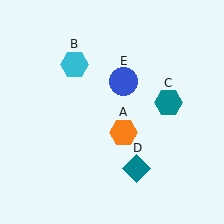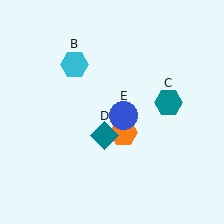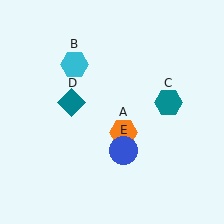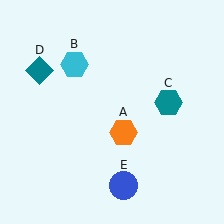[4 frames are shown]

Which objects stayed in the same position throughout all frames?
Orange hexagon (object A) and cyan hexagon (object B) and teal hexagon (object C) remained stationary.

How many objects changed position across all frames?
2 objects changed position: teal diamond (object D), blue circle (object E).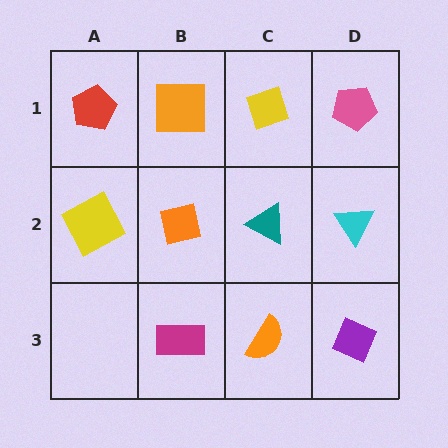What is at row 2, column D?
A cyan triangle.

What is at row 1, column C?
A yellow diamond.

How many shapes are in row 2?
4 shapes.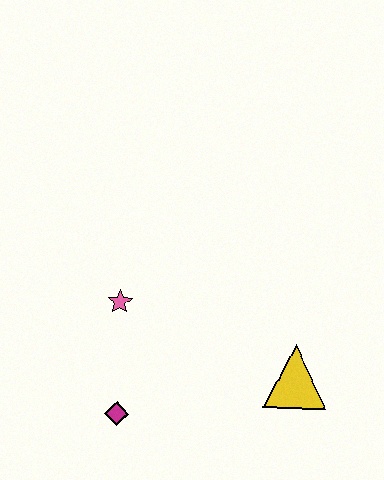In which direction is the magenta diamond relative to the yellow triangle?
The magenta diamond is to the left of the yellow triangle.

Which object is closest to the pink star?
The magenta diamond is closest to the pink star.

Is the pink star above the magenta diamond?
Yes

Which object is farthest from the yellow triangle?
The pink star is farthest from the yellow triangle.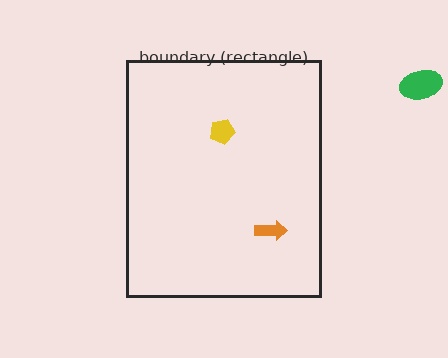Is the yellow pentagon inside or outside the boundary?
Inside.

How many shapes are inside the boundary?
2 inside, 1 outside.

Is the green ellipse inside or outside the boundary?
Outside.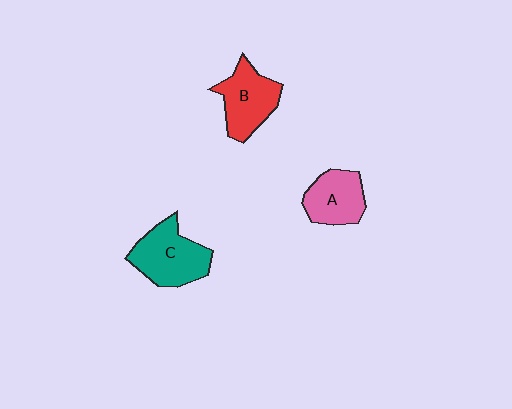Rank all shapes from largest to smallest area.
From largest to smallest: C (teal), B (red), A (pink).